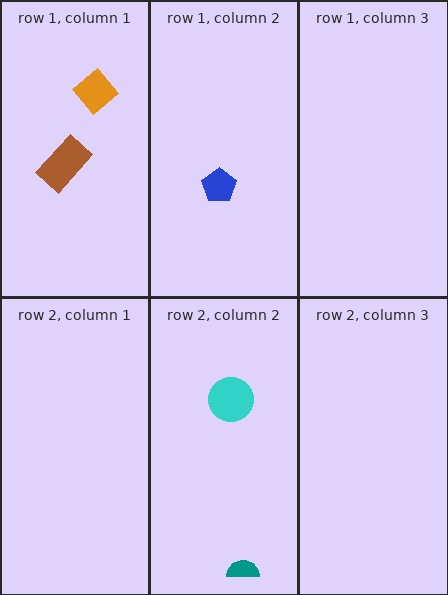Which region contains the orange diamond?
The row 1, column 1 region.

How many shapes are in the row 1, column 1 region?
2.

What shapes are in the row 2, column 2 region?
The cyan circle, the teal semicircle.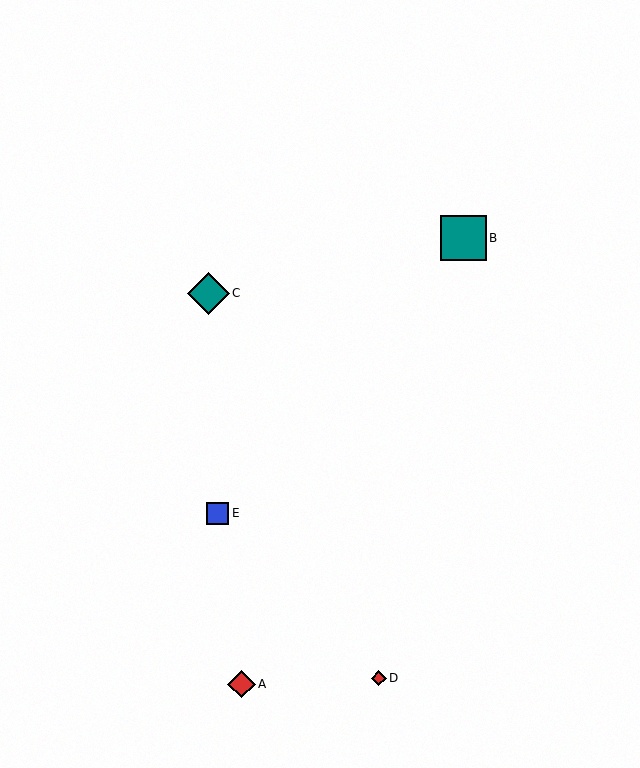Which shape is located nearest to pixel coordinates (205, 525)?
The blue square (labeled E) at (218, 513) is nearest to that location.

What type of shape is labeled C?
Shape C is a teal diamond.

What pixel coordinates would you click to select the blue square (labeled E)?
Click at (218, 513) to select the blue square E.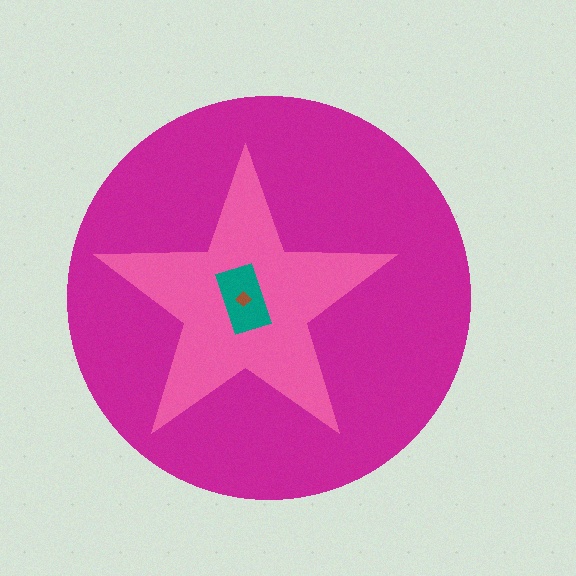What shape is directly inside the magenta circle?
The pink star.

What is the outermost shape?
The magenta circle.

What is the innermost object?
The brown diamond.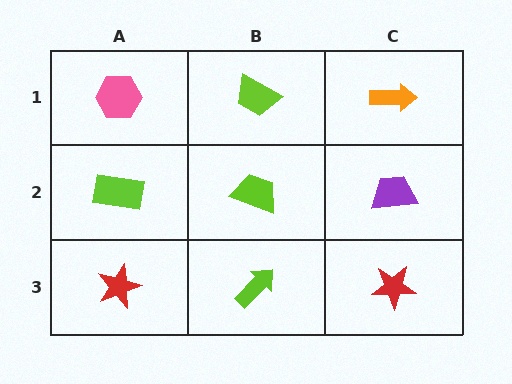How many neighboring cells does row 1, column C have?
2.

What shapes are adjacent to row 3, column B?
A lime trapezoid (row 2, column B), a red star (row 3, column A), a red star (row 3, column C).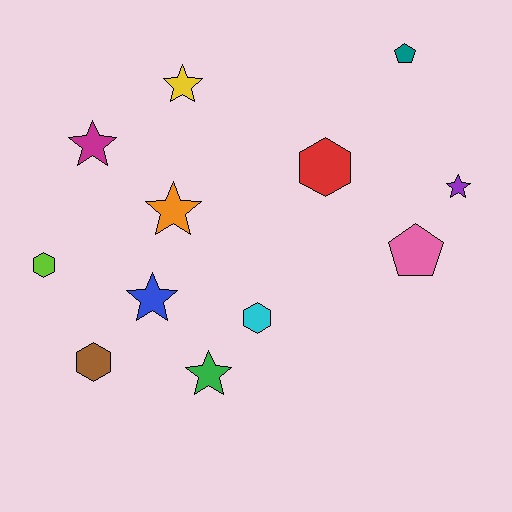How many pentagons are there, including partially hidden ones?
There are 2 pentagons.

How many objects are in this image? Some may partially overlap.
There are 12 objects.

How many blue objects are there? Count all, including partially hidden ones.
There is 1 blue object.